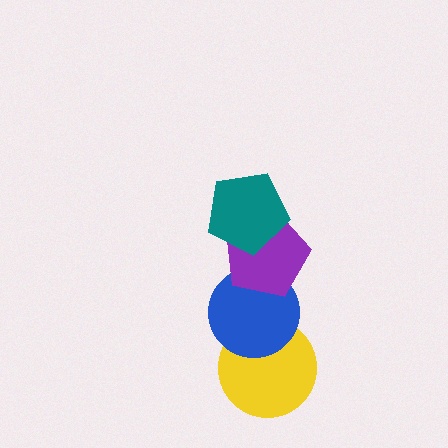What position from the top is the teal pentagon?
The teal pentagon is 1st from the top.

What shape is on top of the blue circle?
The purple pentagon is on top of the blue circle.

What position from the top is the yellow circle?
The yellow circle is 4th from the top.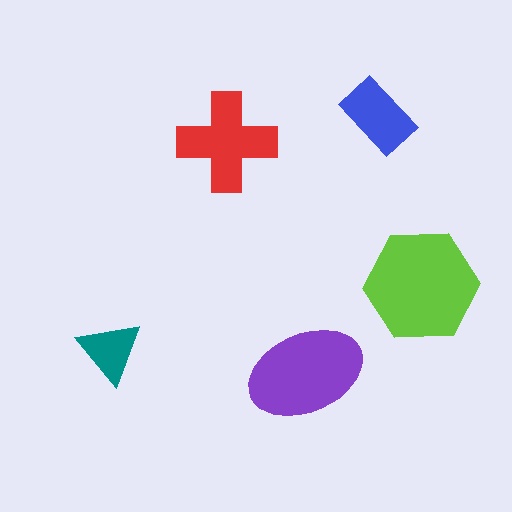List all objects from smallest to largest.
The teal triangle, the blue rectangle, the red cross, the purple ellipse, the lime hexagon.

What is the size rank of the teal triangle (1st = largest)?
5th.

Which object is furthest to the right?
The lime hexagon is rightmost.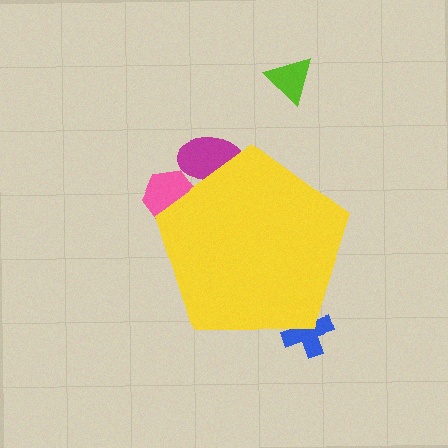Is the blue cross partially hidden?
Yes, the blue cross is partially hidden behind the yellow pentagon.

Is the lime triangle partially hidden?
No, the lime triangle is fully visible.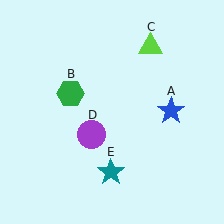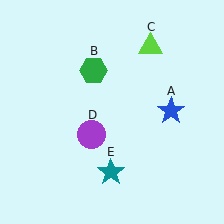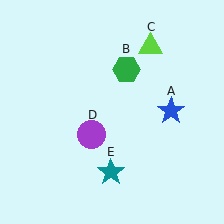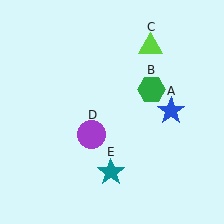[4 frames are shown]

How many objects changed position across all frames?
1 object changed position: green hexagon (object B).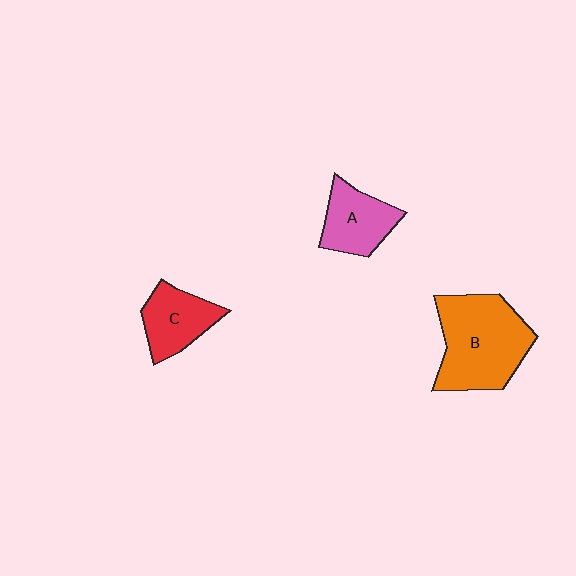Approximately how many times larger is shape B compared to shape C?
Approximately 1.9 times.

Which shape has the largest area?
Shape B (orange).